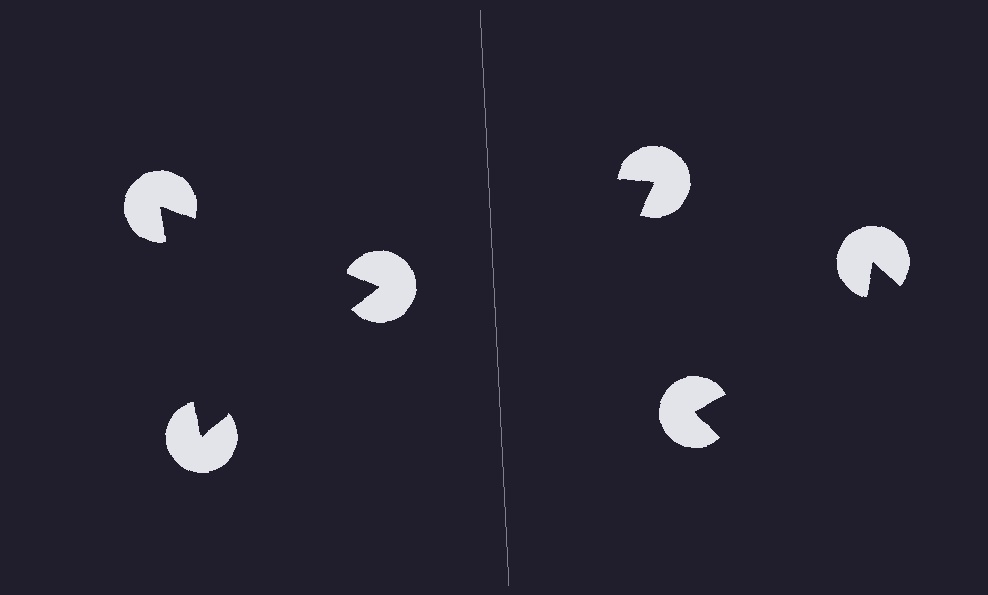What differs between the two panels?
The pac-man discs are positioned identically on both sides; only the wedge orientations differ. On the left they align to a triangle; on the right they are misaligned.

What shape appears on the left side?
An illusory triangle.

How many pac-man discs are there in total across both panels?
6 — 3 on each side.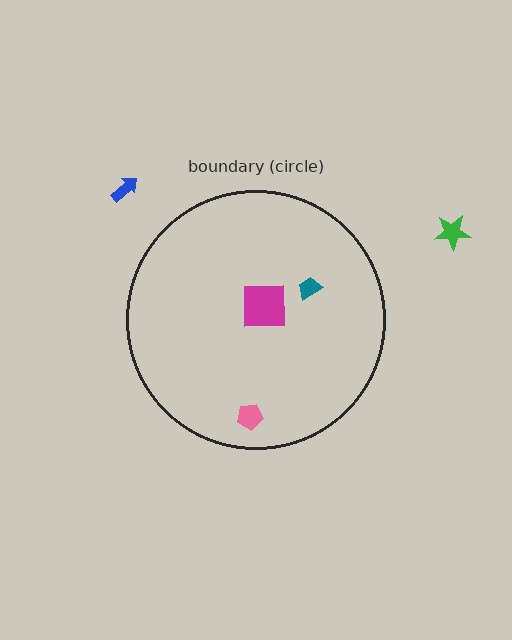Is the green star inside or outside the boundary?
Outside.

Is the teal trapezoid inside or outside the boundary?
Inside.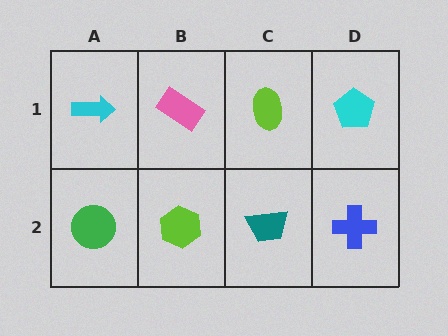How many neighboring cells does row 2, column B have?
3.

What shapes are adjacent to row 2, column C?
A lime ellipse (row 1, column C), a lime hexagon (row 2, column B), a blue cross (row 2, column D).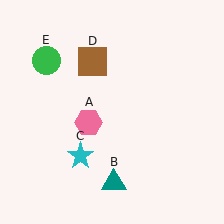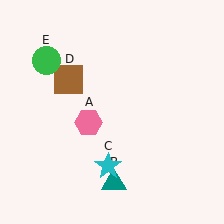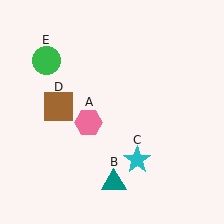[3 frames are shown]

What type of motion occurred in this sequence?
The cyan star (object C), brown square (object D) rotated counterclockwise around the center of the scene.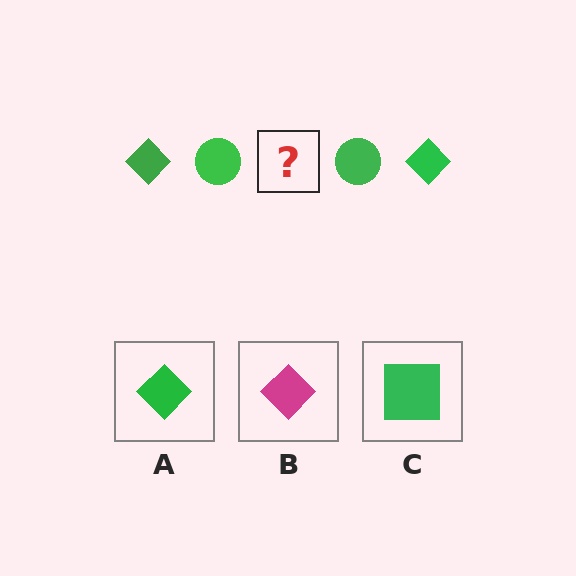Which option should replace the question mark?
Option A.